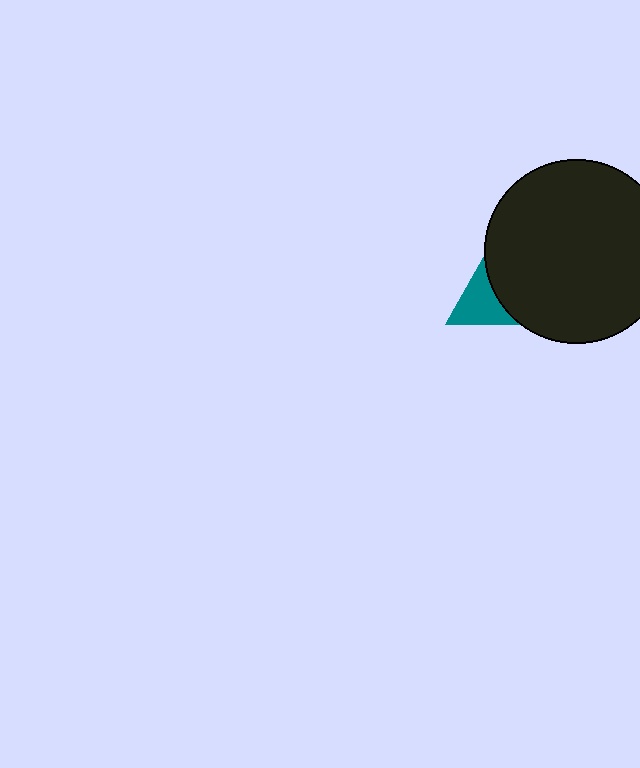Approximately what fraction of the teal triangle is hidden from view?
Roughly 46% of the teal triangle is hidden behind the black circle.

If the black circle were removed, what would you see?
You would see the complete teal triangle.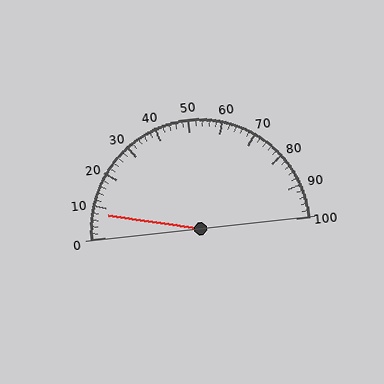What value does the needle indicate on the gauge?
The needle indicates approximately 8.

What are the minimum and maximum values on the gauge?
The gauge ranges from 0 to 100.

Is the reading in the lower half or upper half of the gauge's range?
The reading is in the lower half of the range (0 to 100).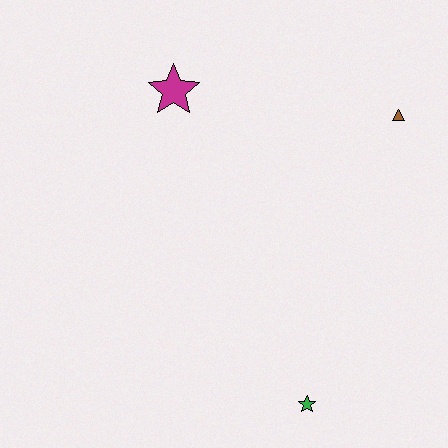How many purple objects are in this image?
There are no purple objects.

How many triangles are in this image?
There is 1 triangle.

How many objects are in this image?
There are 3 objects.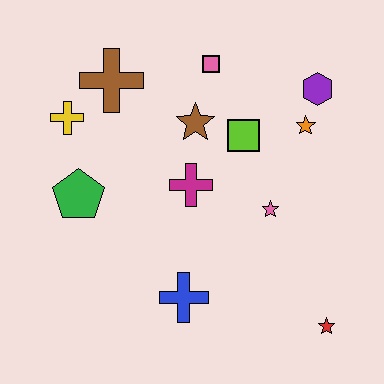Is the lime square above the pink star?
Yes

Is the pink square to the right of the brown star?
Yes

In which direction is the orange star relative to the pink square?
The orange star is to the right of the pink square.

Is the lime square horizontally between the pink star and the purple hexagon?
No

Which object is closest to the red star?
The pink star is closest to the red star.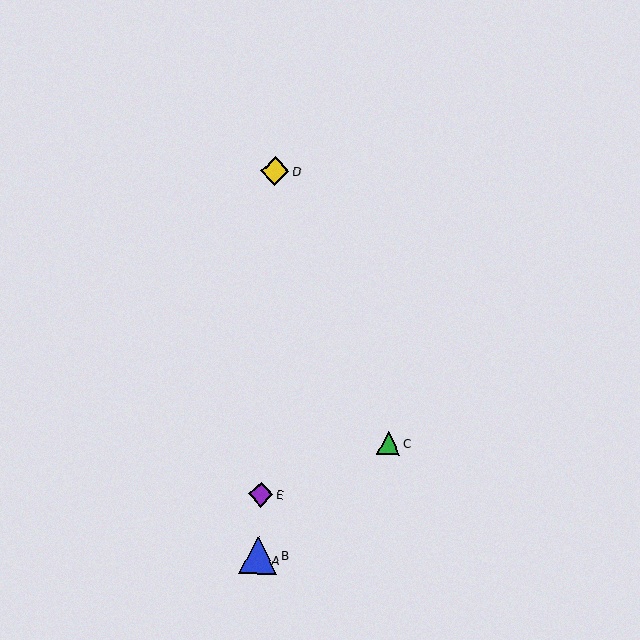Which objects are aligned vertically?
Objects A, B, D, E are aligned vertically.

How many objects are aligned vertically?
4 objects (A, B, D, E) are aligned vertically.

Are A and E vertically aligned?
Yes, both are at x≈258.